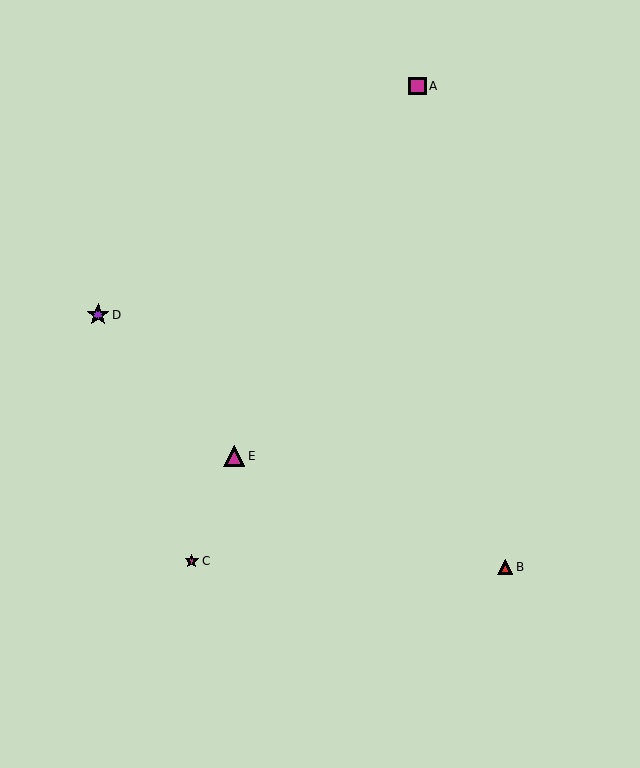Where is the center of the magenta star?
The center of the magenta star is at (192, 561).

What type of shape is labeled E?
Shape E is a magenta triangle.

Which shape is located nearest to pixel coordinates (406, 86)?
The magenta square (labeled A) at (417, 86) is nearest to that location.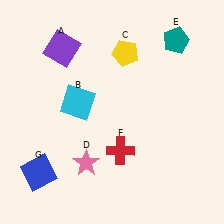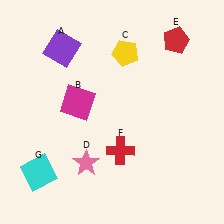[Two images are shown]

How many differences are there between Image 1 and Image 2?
There are 3 differences between the two images.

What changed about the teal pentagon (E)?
In Image 1, E is teal. In Image 2, it changed to red.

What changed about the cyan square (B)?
In Image 1, B is cyan. In Image 2, it changed to magenta.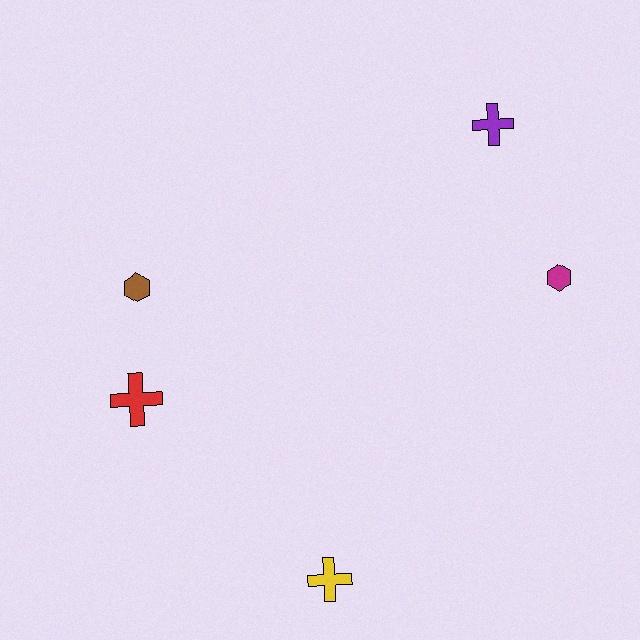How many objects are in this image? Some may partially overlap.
There are 5 objects.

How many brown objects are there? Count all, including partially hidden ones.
There is 1 brown object.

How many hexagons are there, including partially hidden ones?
There are 2 hexagons.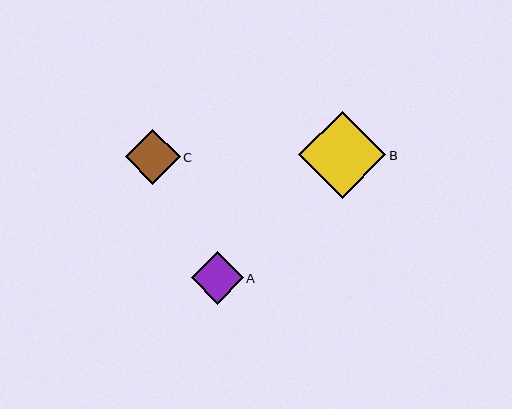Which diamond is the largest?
Diamond B is the largest with a size of approximately 87 pixels.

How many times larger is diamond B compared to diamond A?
Diamond B is approximately 1.7 times the size of diamond A.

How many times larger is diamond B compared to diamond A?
Diamond B is approximately 1.7 times the size of diamond A.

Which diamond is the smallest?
Diamond A is the smallest with a size of approximately 52 pixels.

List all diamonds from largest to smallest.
From largest to smallest: B, C, A.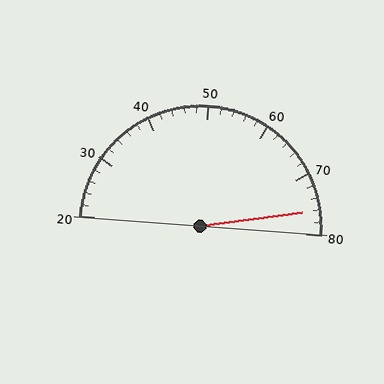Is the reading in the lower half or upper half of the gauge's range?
The reading is in the upper half of the range (20 to 80).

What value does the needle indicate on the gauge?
The needle indicates approximately 76.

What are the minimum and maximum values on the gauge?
The gauge ranges from 20 to 80.